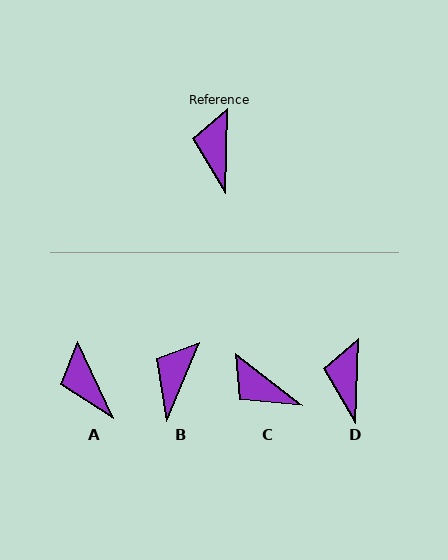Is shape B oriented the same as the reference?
No, it is off by about 21 degrees.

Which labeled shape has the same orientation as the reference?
D.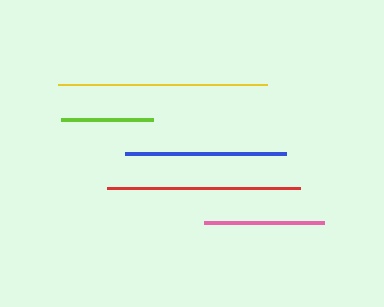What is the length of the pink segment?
The pink segment is approximately 120 pixels long.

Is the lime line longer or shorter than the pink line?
The pink line is longer than the lime line.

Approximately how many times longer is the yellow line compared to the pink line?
The yellow line is approximately 1.7 times the length of the pink line.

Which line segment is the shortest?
The lime line is the shortest at approximately 92 pixels.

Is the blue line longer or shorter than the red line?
The red line is longer than the blue line.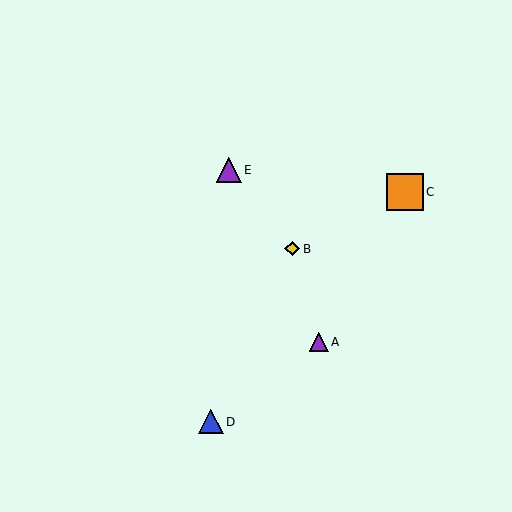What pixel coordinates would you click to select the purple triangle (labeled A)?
Click at (319, 342) to select the purple triangle A.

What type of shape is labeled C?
Shape C is an orange square.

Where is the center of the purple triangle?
The center of the purple triangle is at (319, 342).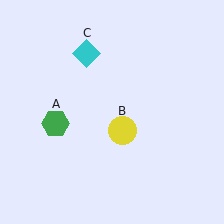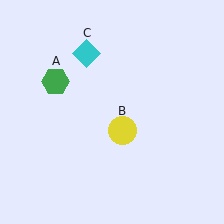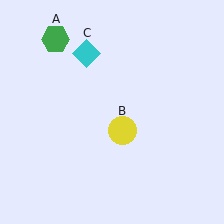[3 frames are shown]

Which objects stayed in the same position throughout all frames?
Yellow circle (object B) and cyan diamond (object C) remained stationary.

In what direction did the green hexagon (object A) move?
The green hexagon (object A) moved up.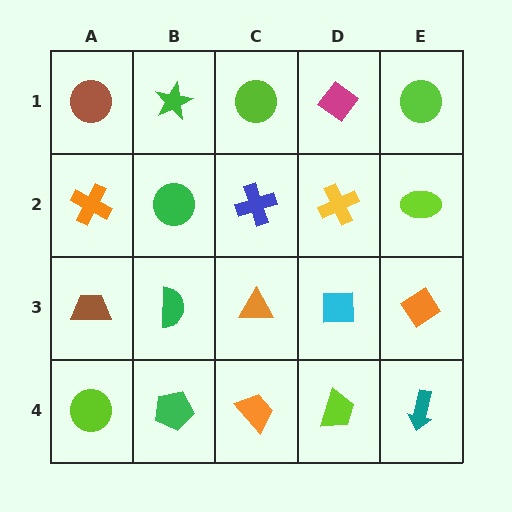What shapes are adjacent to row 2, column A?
A brown circle (row 1, column A), a brown trapezoid (row 3, column A), a green circle (row 2, column B).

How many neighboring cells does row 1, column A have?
2.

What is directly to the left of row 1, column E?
A magenta diamond.